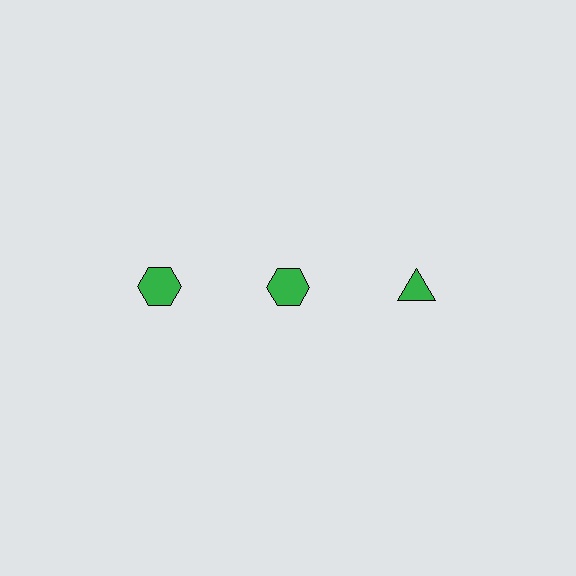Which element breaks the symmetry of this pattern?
The green triangle in the top row, center column breaks the symmetry. All other shapes are green hexagons.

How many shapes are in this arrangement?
There are 3 shapes arranged in a grid pattern.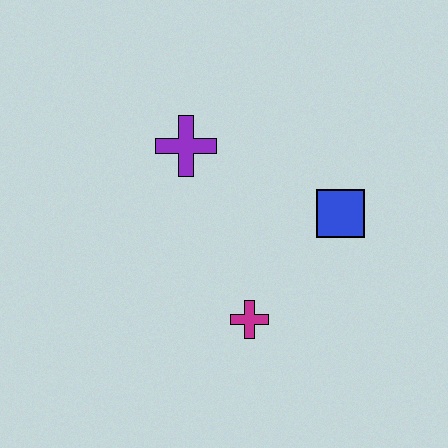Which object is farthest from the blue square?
The purple cross is farthest from the blue square.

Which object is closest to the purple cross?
The blue square is closest to the purple cross.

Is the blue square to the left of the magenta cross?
No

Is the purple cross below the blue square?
No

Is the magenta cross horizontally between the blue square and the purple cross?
Yes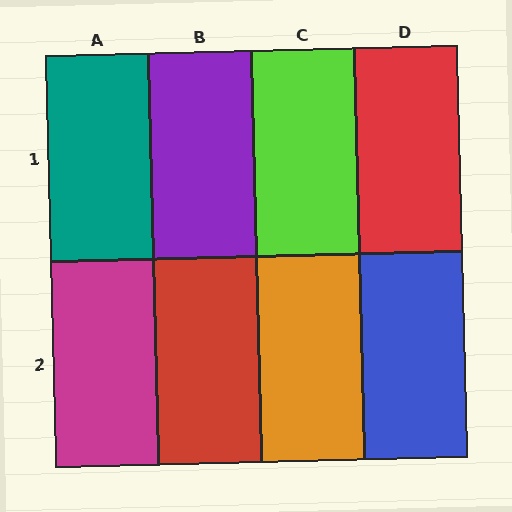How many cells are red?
2 cells are red.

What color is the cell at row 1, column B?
Purple.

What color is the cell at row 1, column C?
Lime.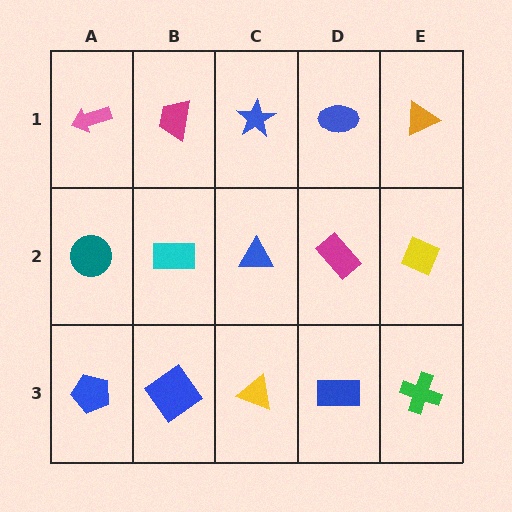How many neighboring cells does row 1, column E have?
2.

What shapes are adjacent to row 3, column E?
A yellow diamond (row 2, column E), a blue rectangle (row 3, column D).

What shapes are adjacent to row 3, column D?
A magenta rectangle (row 2, column D), a yellow triangle (row 3, column C), a green cross (row 3, column E).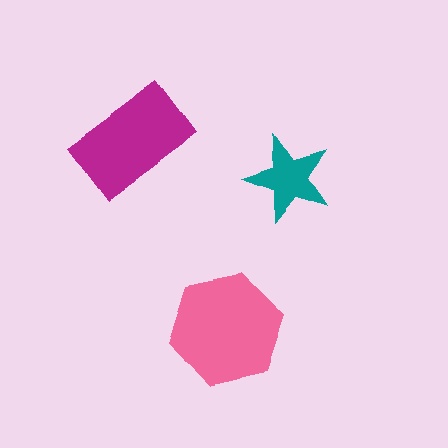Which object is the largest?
The pink hexagon.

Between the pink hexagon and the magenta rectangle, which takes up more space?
The pink hexagon.